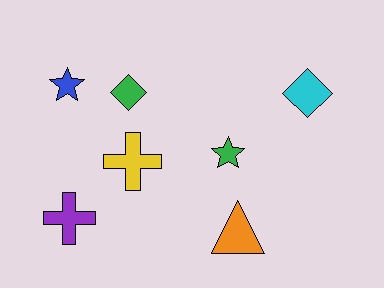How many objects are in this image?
There are 7 objects.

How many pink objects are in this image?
There are no pink objects.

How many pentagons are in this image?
There are no pentagons.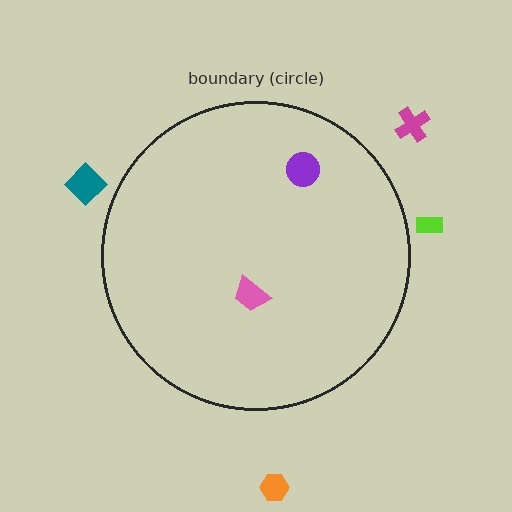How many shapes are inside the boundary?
2 inside, 4 outside.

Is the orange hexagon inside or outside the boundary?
Outside.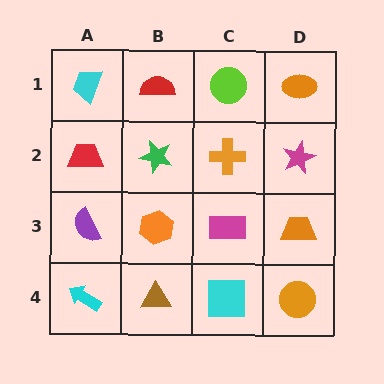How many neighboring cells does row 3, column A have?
3.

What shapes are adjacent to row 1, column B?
A green star (row 2, column B), a cyan trapezoid (row 1, column A), a lime circle (row 1, column C).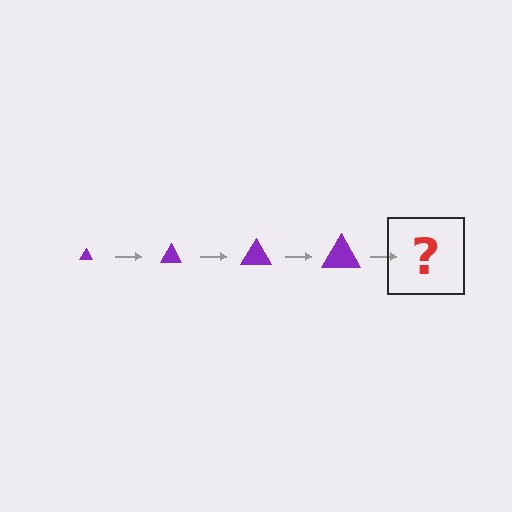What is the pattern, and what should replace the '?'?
The pattern is that the triangle gets progressively larger each step. The '?' should be a purple triangle, larger than the previous one.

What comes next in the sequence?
The next element should be a purple triangle, larger than the previous one.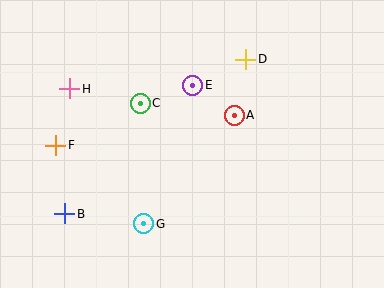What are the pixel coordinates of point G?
Point G is at (144, 224).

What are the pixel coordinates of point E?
Point E is at (193, 85).